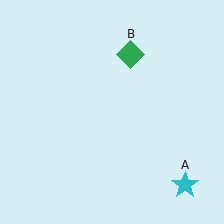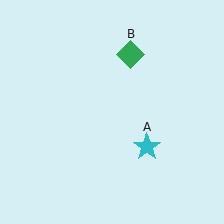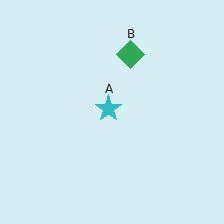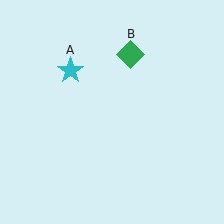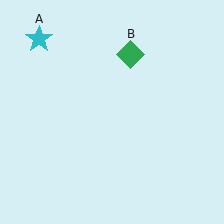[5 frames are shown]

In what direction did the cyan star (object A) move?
The cyan star (object A) moved up and to the left.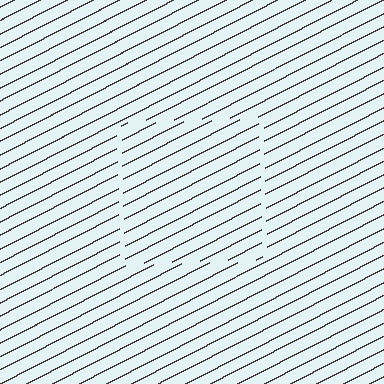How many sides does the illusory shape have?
4 sides — the line-ends trace a square.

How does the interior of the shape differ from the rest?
The interior of the shape contains the same grating, shifted by half a period — the contour is defined by the phase discontinuity where line-ends from the inner and outer gratings abut.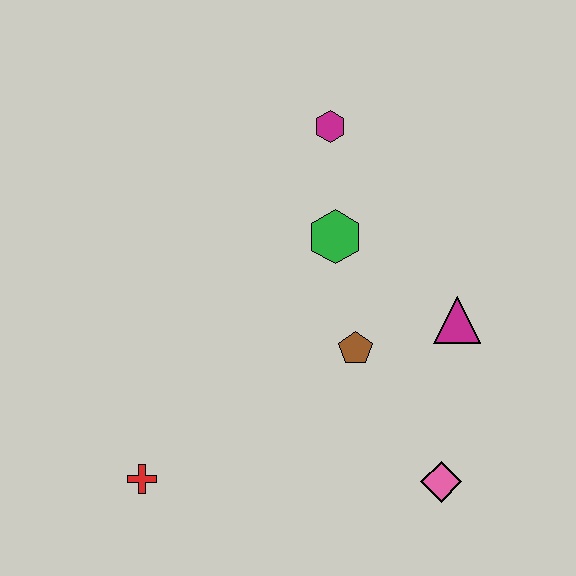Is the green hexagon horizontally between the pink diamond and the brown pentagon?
No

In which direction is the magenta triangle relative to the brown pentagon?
The magenta triangle is to the right of the brown pentagon.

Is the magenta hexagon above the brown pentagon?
Yes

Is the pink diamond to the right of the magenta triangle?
No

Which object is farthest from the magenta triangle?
The red cross is farthest from the magenta triangle.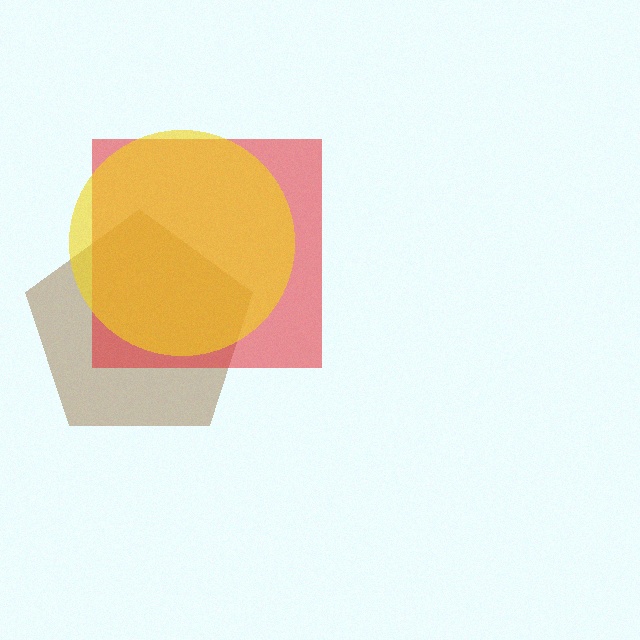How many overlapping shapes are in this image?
There are 3 overlapping shapes in the image.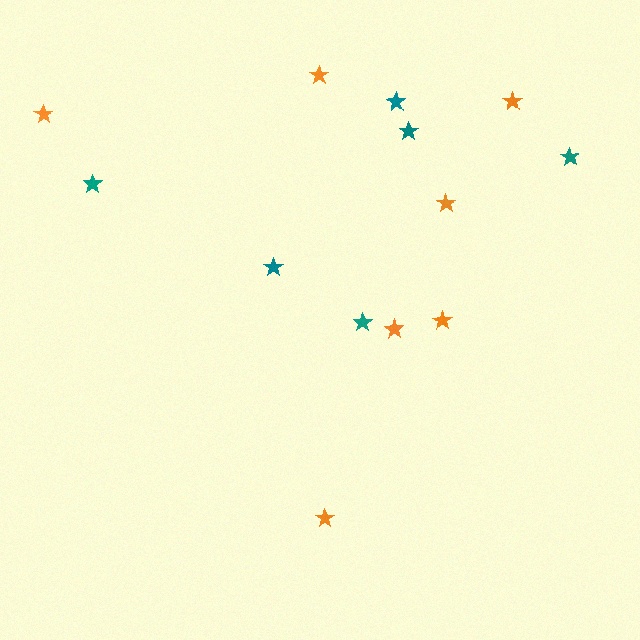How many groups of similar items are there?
There are 2 groups: one group of teal stars (6) and one group of orange stars (7).